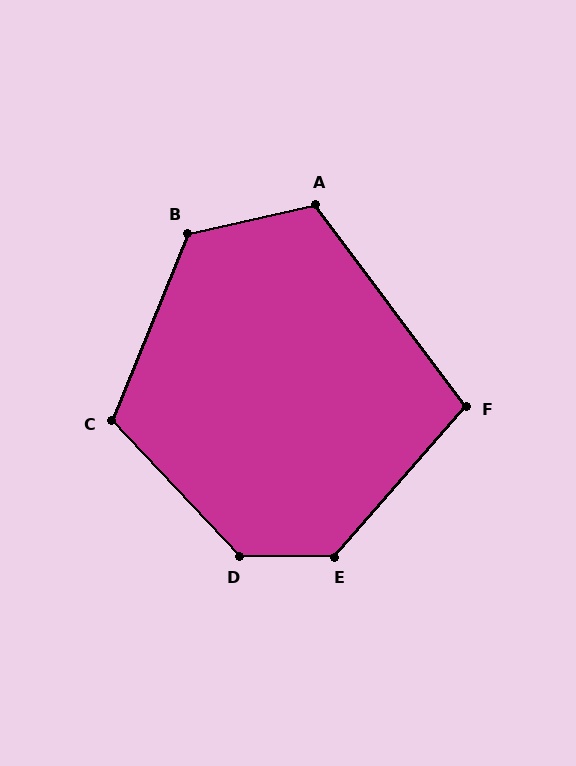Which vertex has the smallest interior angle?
F, at approximately 102 degrees.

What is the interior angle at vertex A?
Approximately 114 degrees (obtuse).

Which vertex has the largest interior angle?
D, at approximately 133 degrees.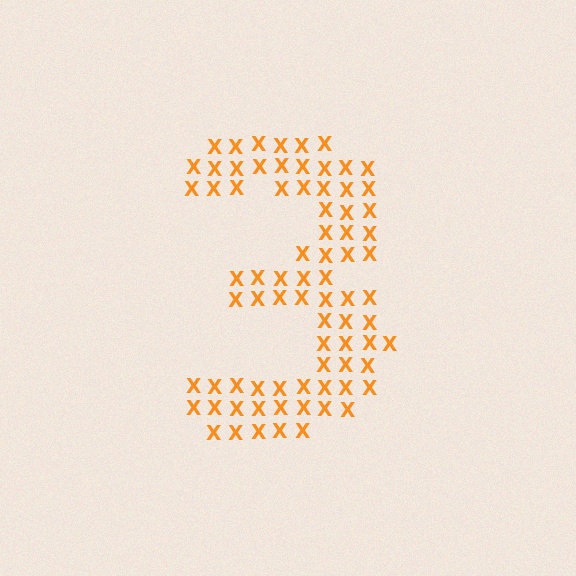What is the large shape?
The large shape is the digit 3.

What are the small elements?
The small elements are letter X's.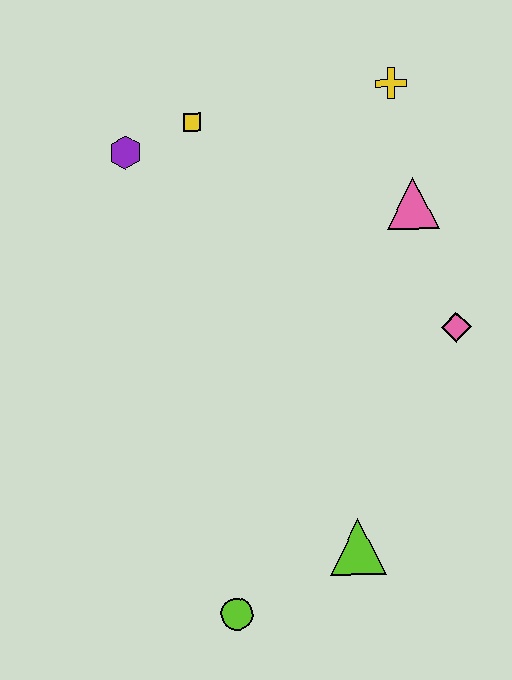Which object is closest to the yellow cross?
The pink triangle is closest to the yellow cross.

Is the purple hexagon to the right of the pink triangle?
No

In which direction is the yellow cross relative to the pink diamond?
The yellow cross is above the pink diamond.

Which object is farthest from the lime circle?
The yellow cross is farthest from the lime circle.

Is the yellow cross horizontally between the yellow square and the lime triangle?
No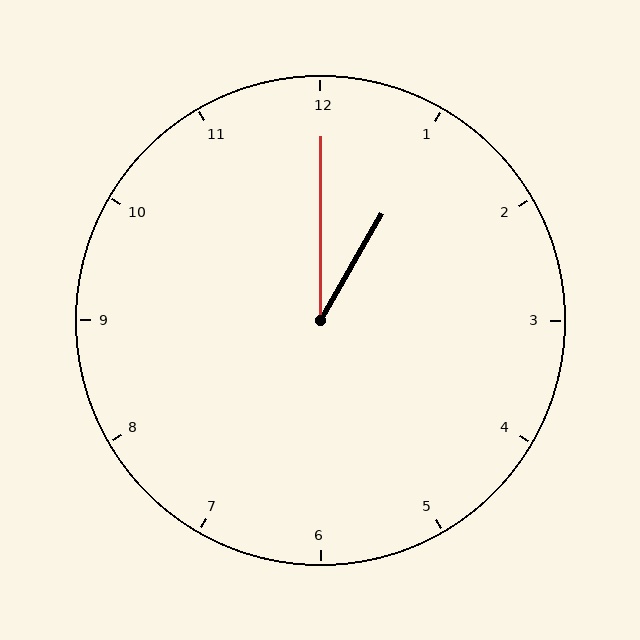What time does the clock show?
1:00.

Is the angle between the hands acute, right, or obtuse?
It is acute.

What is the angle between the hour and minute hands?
Approximately 30 degrees.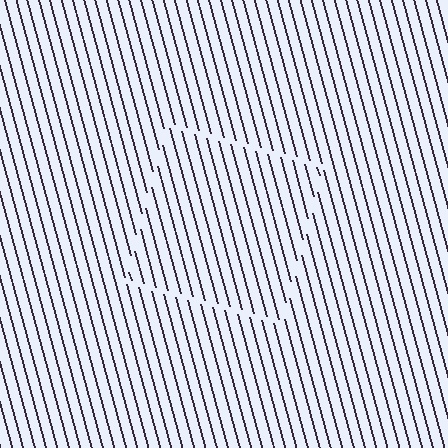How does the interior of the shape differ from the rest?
The interior of the shape contains the same grating, shifted by half a period — the contour is defined by the phase discontinuity where line-ends from the inner and outer gratings abut.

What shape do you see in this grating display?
An illusory square. The interior of the shape contains the same grating, shifted by half a period — the contour is defined by the phase discontinuity where line-ends from the inner and outer gratings abut.